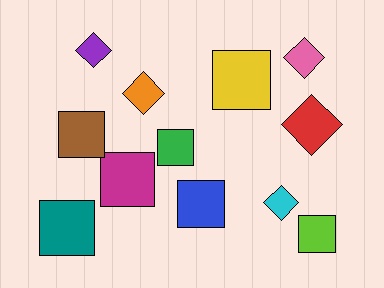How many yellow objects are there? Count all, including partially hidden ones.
There is 1 yellow object.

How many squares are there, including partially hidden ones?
There are 7 squares.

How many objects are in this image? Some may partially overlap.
There are 12 objects.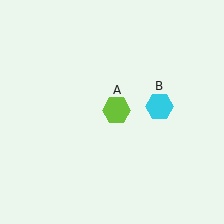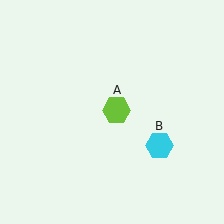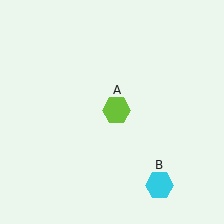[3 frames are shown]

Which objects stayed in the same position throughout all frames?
Lime hexagon (object A) remained stationary.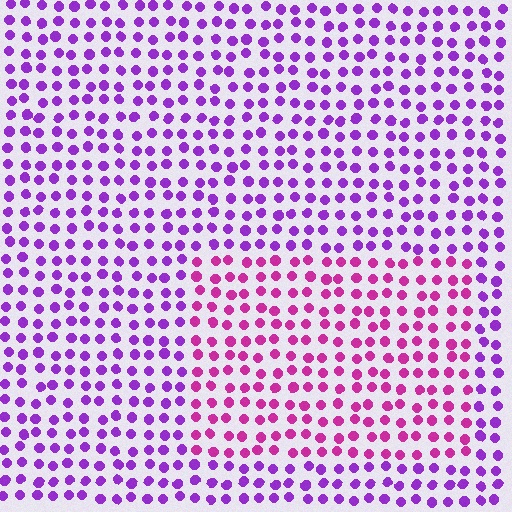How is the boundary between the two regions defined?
The boundary is defined purely by a slight shift in hue (about 37 degrees). Spacing, size, and orientation are identical on both sides.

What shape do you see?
I see a rectangle.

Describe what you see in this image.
The image is filled with small purple elements in a uniform arrangement. A rectangle-shaped region is visible where the elements are tinted to a slightly different hue, forming a subtle color boundary.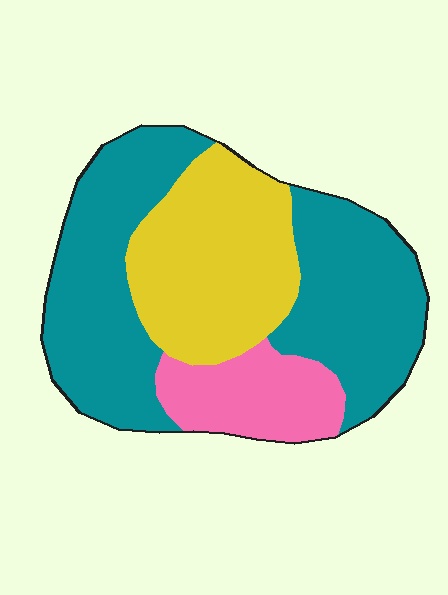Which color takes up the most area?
Teal, at roughly 55%.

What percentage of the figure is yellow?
Yellow covers about 30% of the figure.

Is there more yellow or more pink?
Yellow.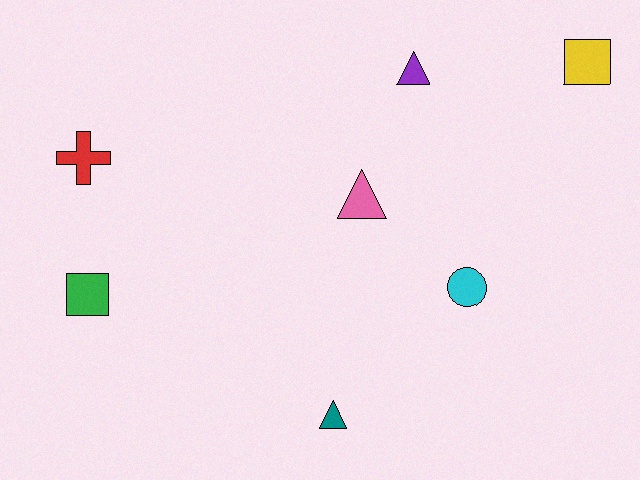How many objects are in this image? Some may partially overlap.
There are 7 objects.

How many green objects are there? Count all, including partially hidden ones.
There is 1 green object.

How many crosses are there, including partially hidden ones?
There is 1 cross.